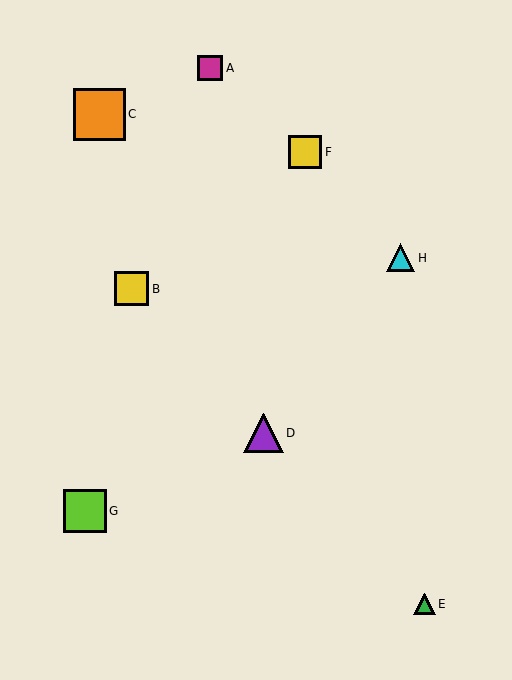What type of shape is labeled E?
Shape E is a green triangle.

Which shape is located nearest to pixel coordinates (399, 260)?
The cyan triangle (labeled H) at (401, 258) is nearest to that location.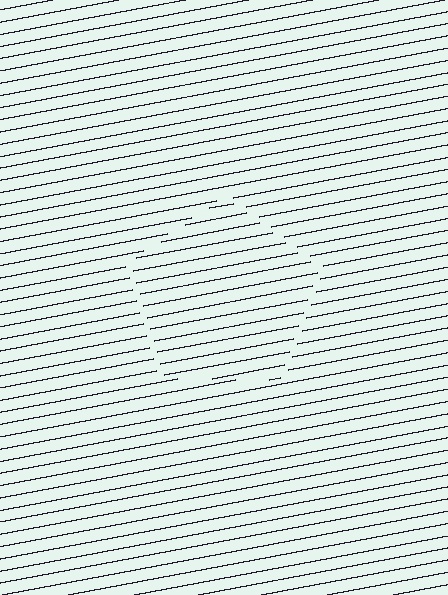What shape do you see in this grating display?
An illusory pentagon. The interior of the shape contains the same grating, shifted by half a period — the contour is defined by the phase discontinuity where line-ends from the inner and outer gratings abut.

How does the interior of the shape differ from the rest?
The interior of the shape contains the same grating, shifted by half a period — the contour is defined by the phase discontinuity where line-ends from the inner and outer gratings abut.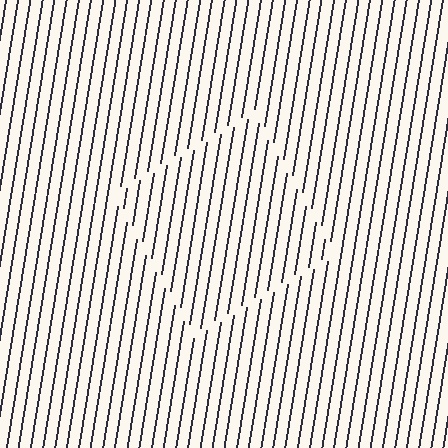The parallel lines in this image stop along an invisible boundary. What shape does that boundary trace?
An illusory square. The interior of the shape contains the same grating, shifted by half a period — the contour is defined by the phase discontinuity where line-ends from the inner and outer gratings abut.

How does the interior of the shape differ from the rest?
The interior of the shape contains the same grating, shifted by half a period — the contour is defined by the phase discontinuity where line-ends from the inner and outer gratings abut.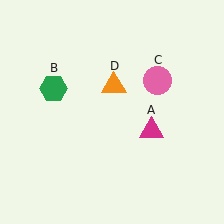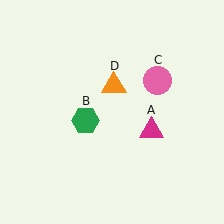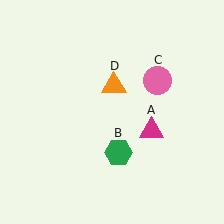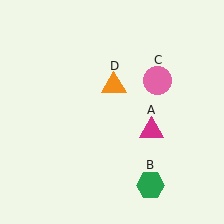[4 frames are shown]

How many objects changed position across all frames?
1 object changed position: green hexagon (object B).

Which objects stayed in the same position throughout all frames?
Magenta triangle (object A) and pink circle (object C) and orange triangle (object D) remained stationary.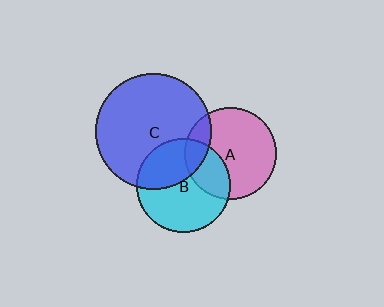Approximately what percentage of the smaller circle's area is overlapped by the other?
Approximately 15%.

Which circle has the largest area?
Circle C (blue).